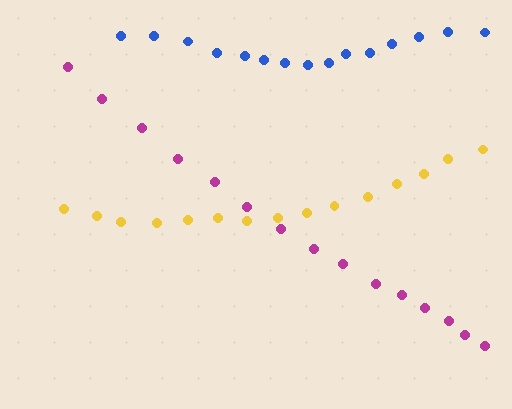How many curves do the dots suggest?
There are 3 distinct paths.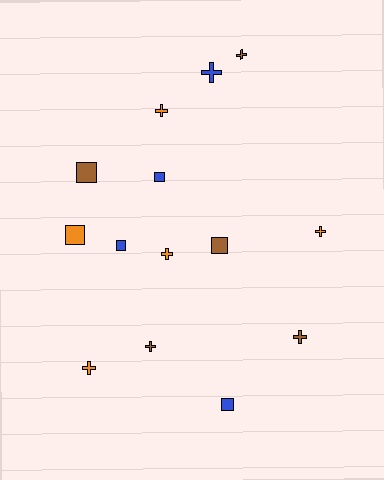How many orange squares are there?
There is 1 orange square.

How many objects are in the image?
There are 14 objects.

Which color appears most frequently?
Orange, with 5 objects.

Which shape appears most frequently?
Cross, with 8 objects.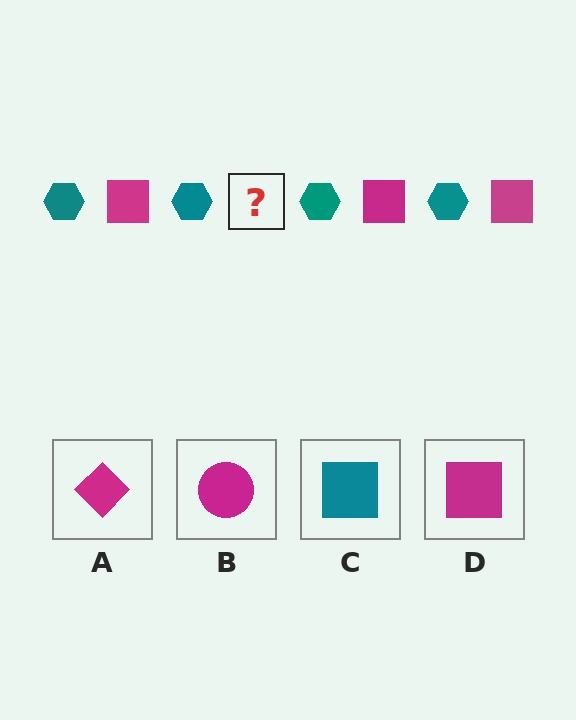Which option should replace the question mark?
Option D.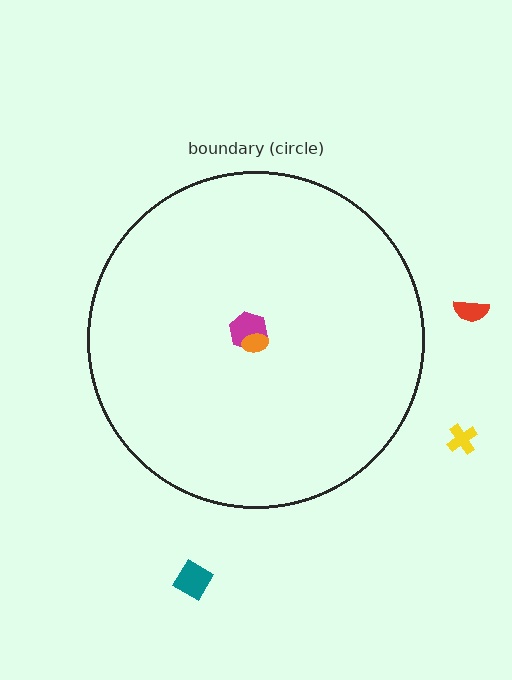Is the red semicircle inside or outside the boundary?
Outside.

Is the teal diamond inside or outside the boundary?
Outside.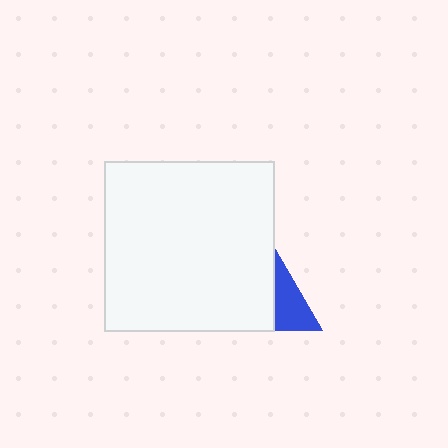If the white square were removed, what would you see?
You would see the complete blue triangle.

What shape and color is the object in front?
The object in front is a white square.